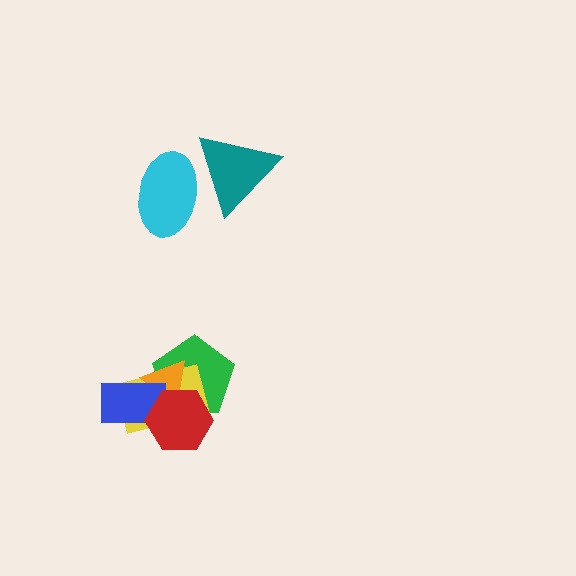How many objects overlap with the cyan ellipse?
1 object overlaps with the cyan ellipse.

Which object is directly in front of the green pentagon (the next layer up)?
The yellow rectangle is directly in front of the green pentagon.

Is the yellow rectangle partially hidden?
Yes, it is partially covered by another shape.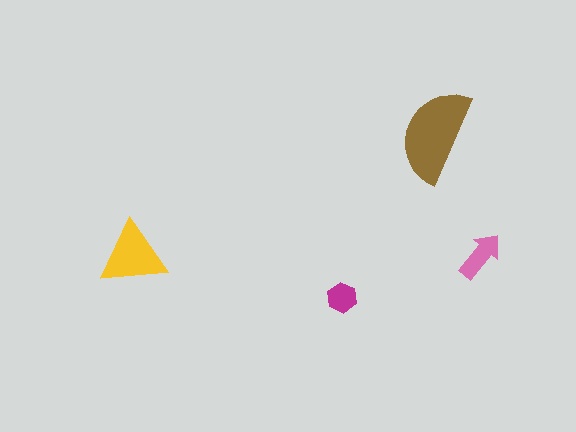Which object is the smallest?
The magenta hexagon.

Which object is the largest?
The brown semicircle.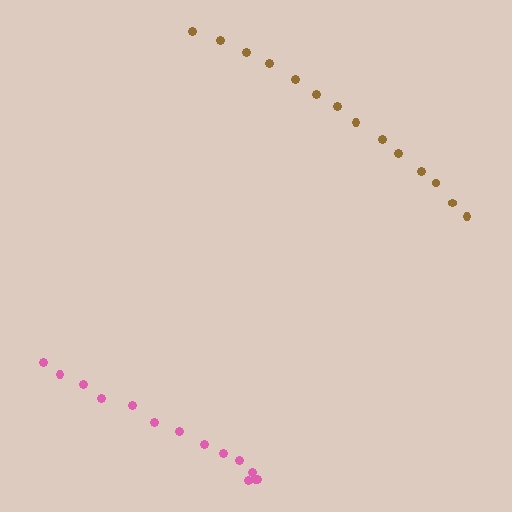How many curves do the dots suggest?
There are 2 distinct paths.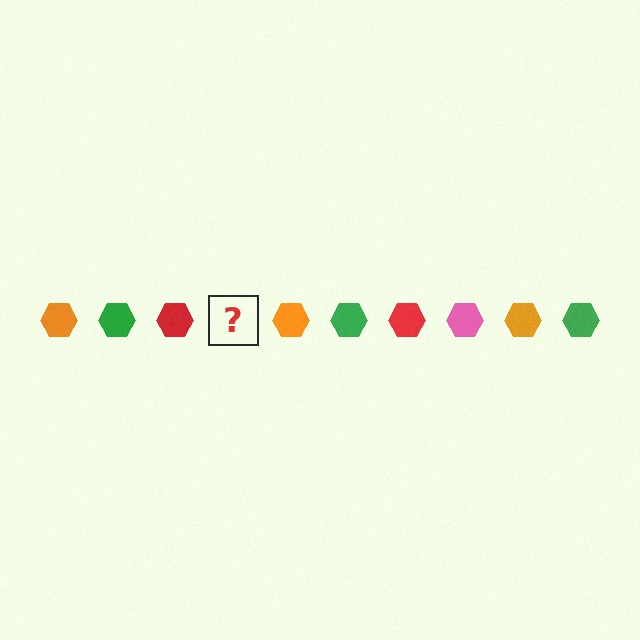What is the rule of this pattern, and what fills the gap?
The rule is that the pattern cycles through orange, green, red, pink hexagons. The gap should be filled with a pink hexagon.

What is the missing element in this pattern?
The missing element is a pink hexagon.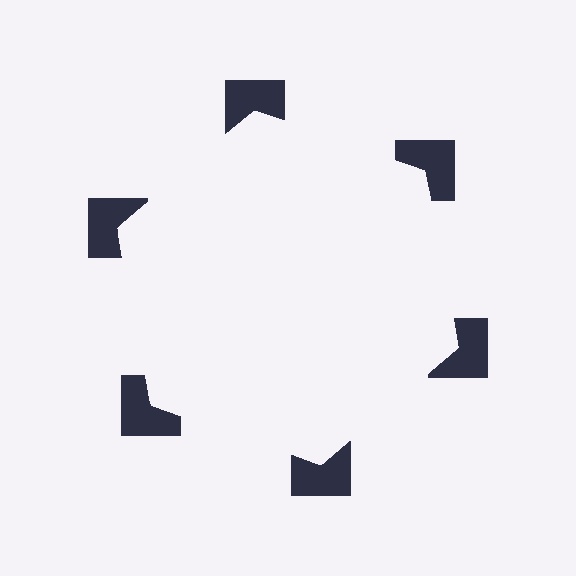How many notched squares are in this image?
There are 6 — one at each vertex of the illusory hexagon.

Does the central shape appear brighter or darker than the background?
It typically appears slightly brighter than the background, even though no actual brightness change is drawn.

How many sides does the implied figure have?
6 sides.